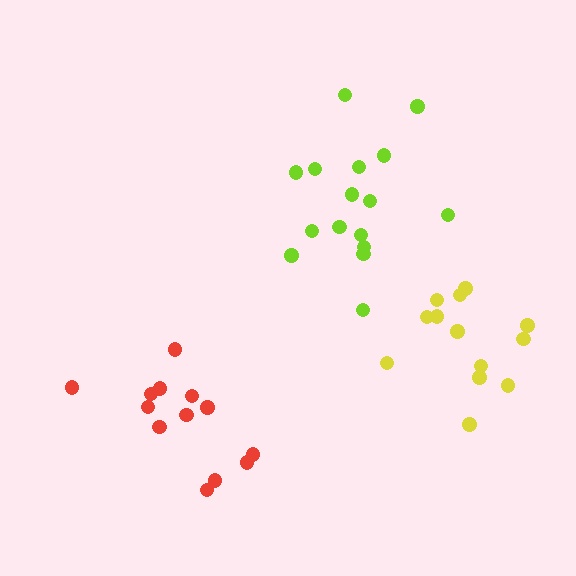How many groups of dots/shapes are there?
There are 3 groups.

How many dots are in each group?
Group 1: 16 dots, Group 2: 13 dots, Group 3: 13 dots (42 total).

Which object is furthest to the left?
The red cluster is leftmost.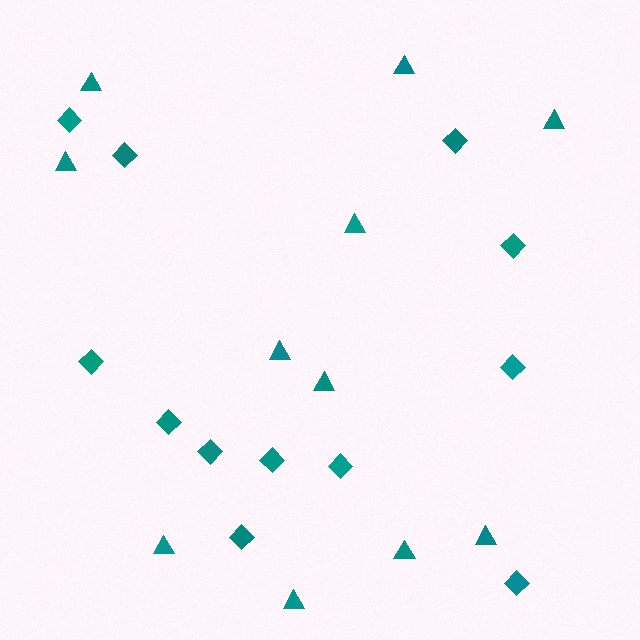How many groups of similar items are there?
There are 2 groups: one group of triangles (11) and one group of diamonds (12).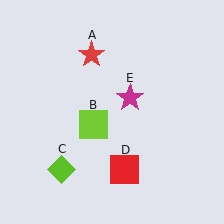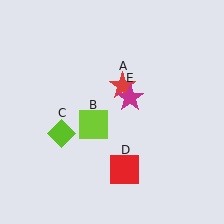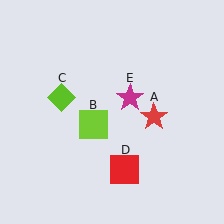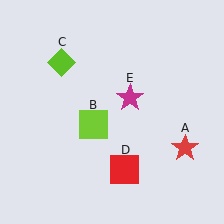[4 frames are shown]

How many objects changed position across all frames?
2 objects changed position: red star (object A), lime diamond (object C).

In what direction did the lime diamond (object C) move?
The lime diamond (object C) moved up.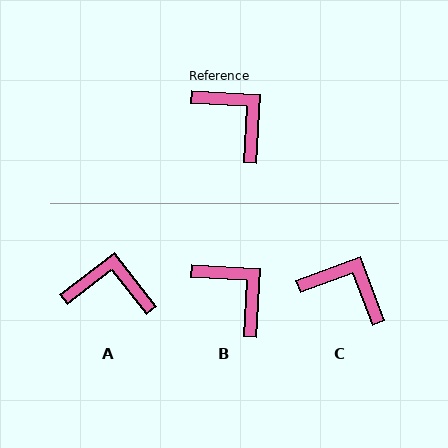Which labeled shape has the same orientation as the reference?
B.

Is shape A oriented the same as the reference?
No, it is off by about 41 degrees.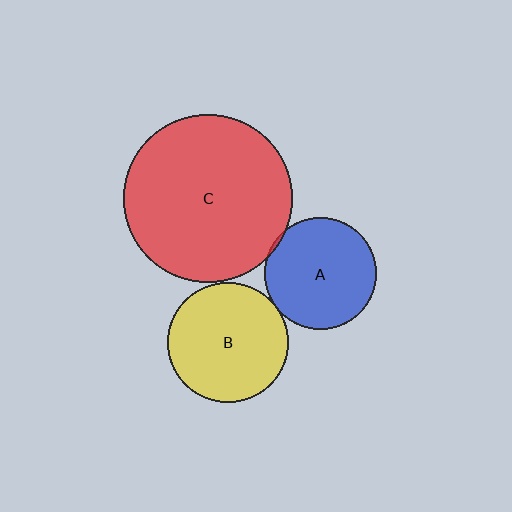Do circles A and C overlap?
Yes.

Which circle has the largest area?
Circle C (red).